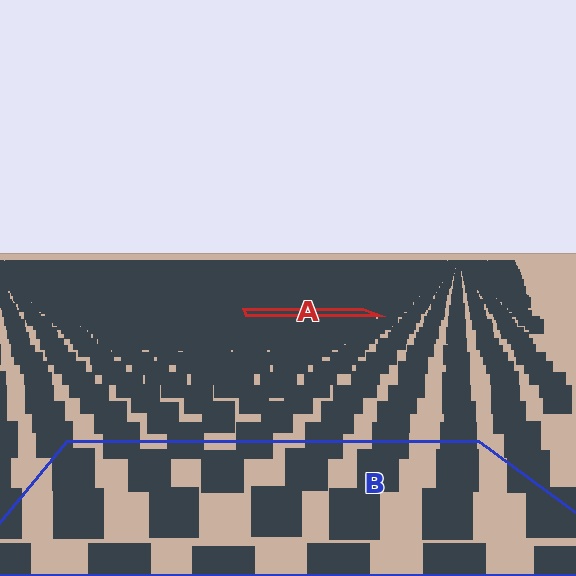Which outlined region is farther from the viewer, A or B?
Region A is farther from the viewer — the texture elements inside it appear smaller and more densely packed.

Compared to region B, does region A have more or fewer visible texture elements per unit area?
Region A has more texture elements per unit area — they are packed more densely because it is farther away.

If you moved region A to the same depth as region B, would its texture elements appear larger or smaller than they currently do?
They would appear larger. At a closer depth, the same texture elements are projected at a bigger on-screen size.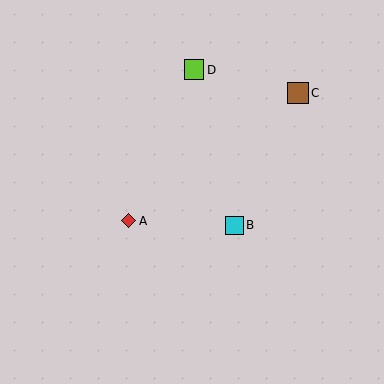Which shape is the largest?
The brown square (labeled C) is the largest.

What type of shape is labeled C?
Shape C is a brown square.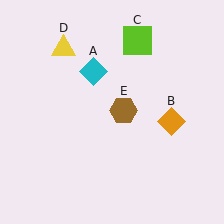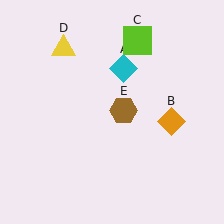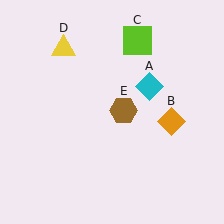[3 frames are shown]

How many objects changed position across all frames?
1 object changed position: cyan diamond (object A).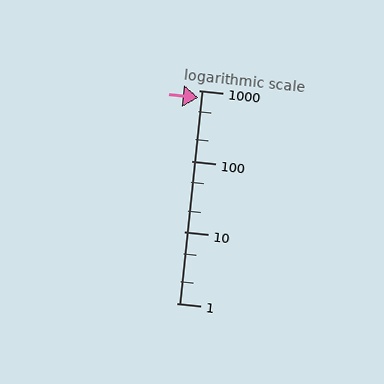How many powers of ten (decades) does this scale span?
The scale spans 3 decades, from 1 to 1000.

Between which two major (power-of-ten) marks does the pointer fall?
The pointer is between 100 and 1000.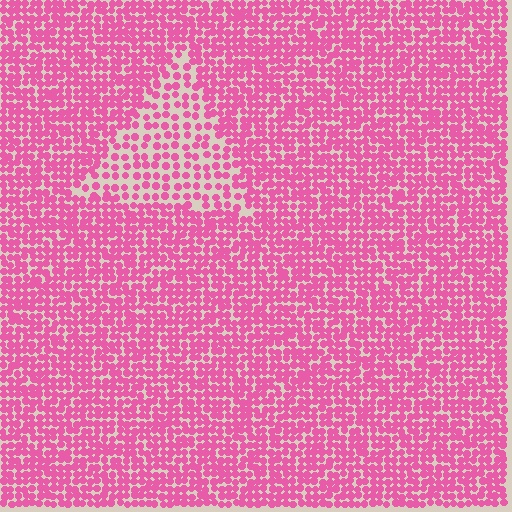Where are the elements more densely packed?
The elements are more densely packed outside the triangle boundary.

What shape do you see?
I see a triangle.